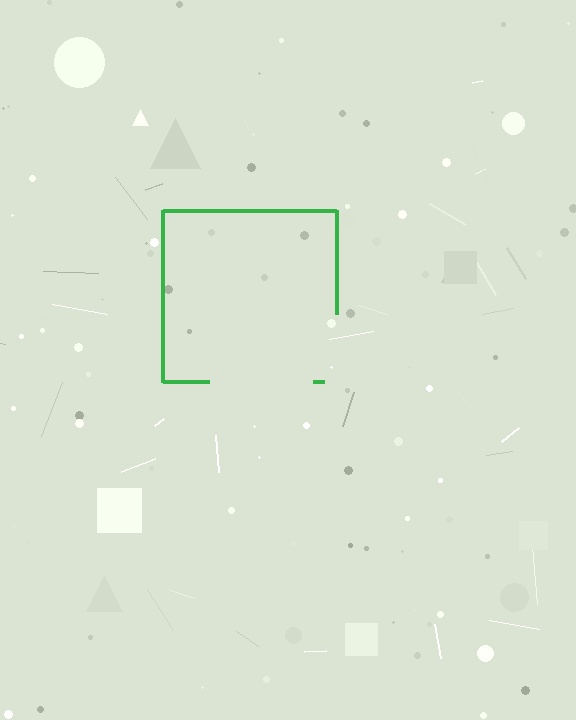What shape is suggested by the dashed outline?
The dashed outline suggests a square.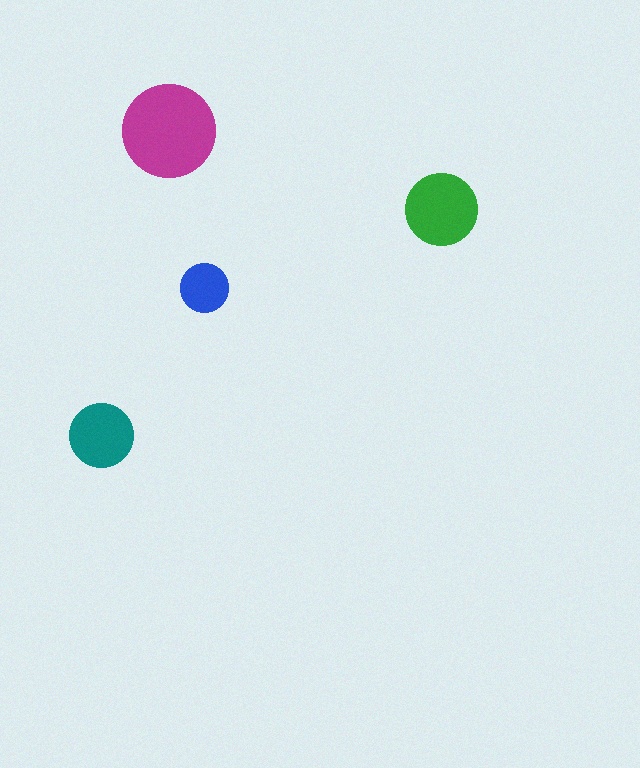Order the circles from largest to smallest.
the magenta one, the green one, the teal one, the blue one.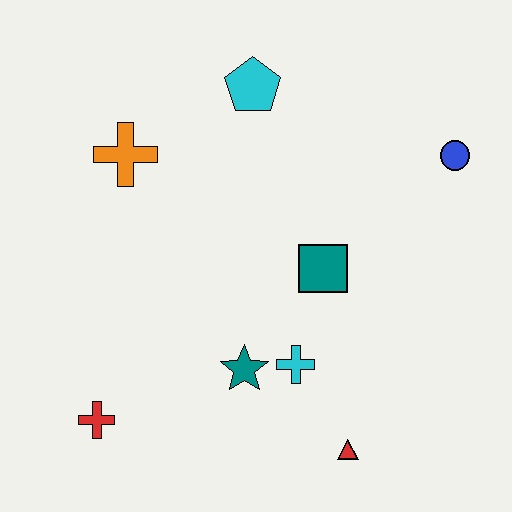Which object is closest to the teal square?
The cyan cross is closest to the teal square.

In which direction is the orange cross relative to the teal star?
The orange cross is above the teal star.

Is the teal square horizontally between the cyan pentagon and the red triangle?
Yes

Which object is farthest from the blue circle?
The red cross is farthest from the blue circle.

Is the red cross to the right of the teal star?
No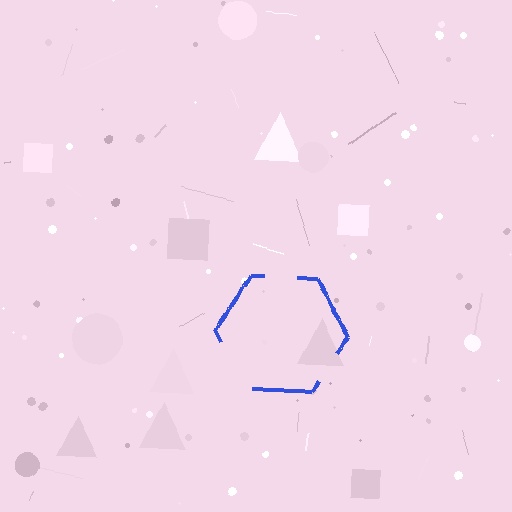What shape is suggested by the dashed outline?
The dashed outline suggests a hexagon.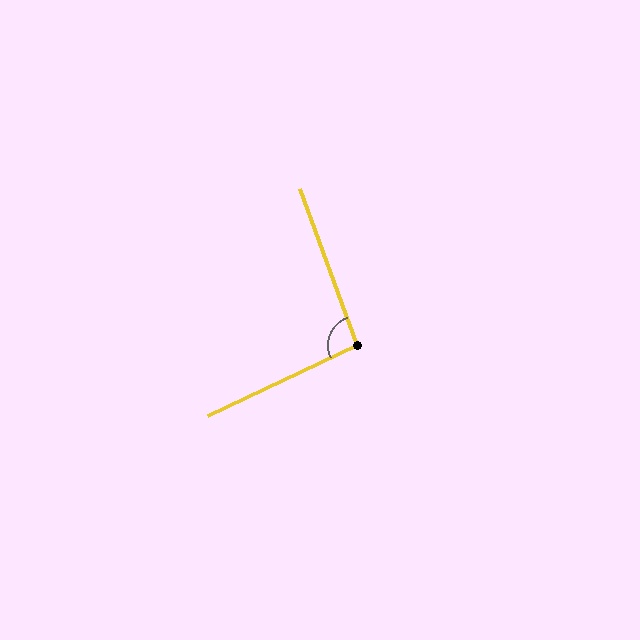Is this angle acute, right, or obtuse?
It is obtuse.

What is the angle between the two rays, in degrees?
Approximately 95 degrees.